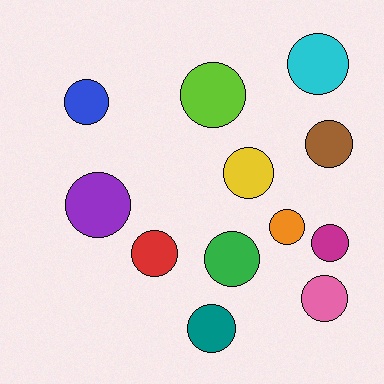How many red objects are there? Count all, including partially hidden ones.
There is 1 red object.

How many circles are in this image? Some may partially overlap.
There are 12 circles.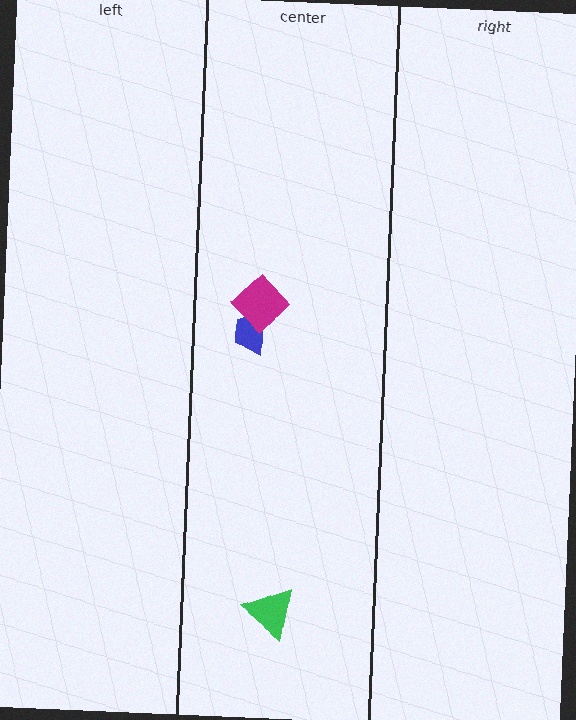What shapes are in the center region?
The blue trapezoid, the green triangle, the magenta diamond.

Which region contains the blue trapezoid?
The center region.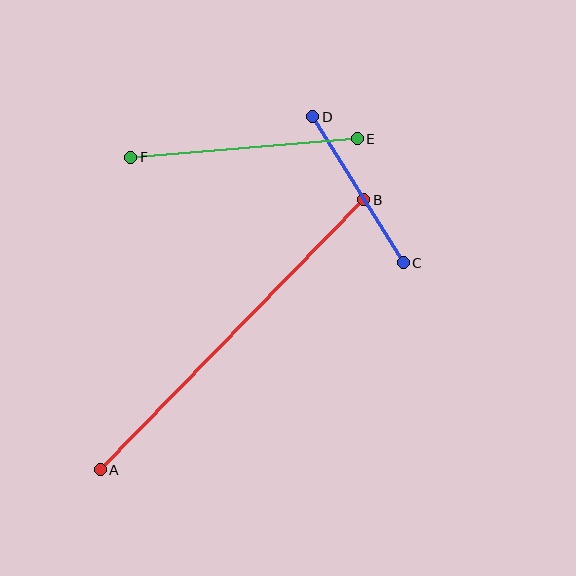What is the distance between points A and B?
The distance is approximately 377 pixels.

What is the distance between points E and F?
The distance is approximately 227 pixels.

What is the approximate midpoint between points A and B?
The midpoint is at approximately (232, 335) pixels.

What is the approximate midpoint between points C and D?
The midpoint is at approximately (358, 190) pixels.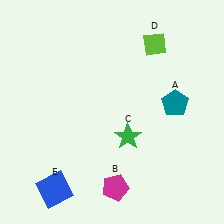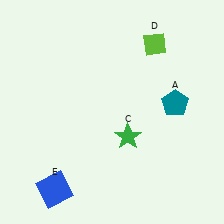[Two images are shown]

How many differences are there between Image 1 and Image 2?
There is 1 difference between the two images.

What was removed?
The magenta pentagon (B) was removed in Image 2.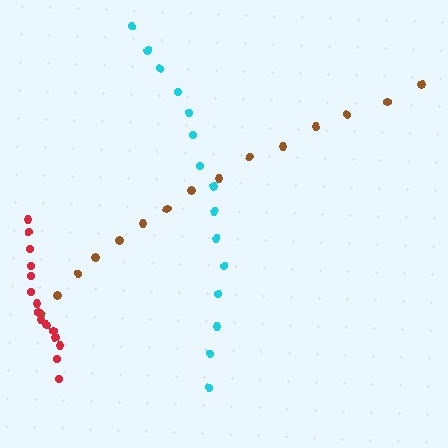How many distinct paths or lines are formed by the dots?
There are 3 distinct paths.